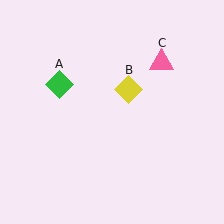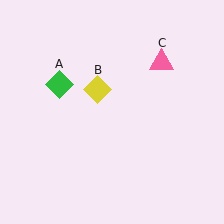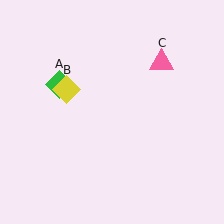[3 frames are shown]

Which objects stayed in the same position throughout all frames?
Green diamond (object A) and pink triangle (object C) remained stationary.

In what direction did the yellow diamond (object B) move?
The yellow diamond (object B) moved left.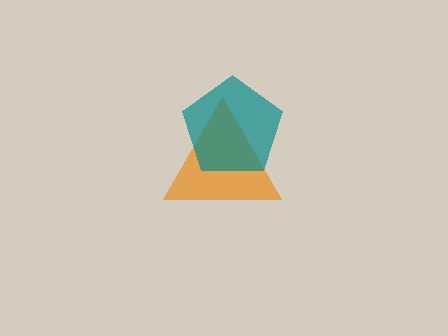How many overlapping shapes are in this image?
There are 2 overlapping shapes in the image.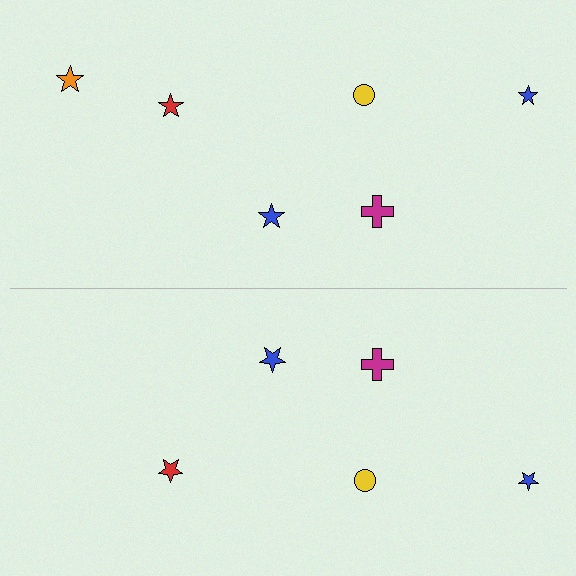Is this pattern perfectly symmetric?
No, the pattern is not perfectly symmetric. A orange star is missing from the bottom side.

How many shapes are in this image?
There are 11 shapes in this image.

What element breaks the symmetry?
A orange star is missing from the bottom side.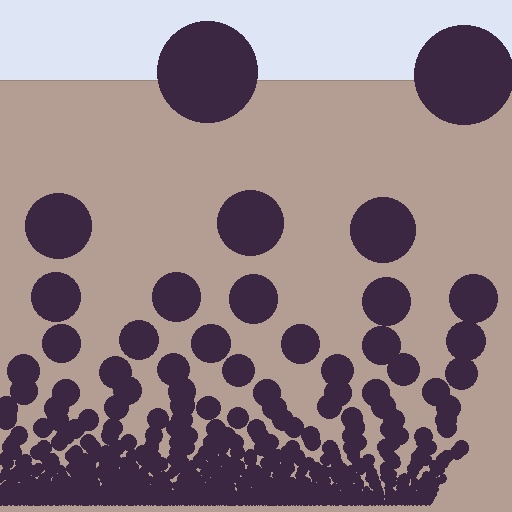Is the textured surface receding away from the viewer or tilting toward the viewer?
The surface appears to tilt toward the viewer. Texture elements get larger and sparser toward the top.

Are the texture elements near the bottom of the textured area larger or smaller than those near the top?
Smaller. The gradient is inverted — elements near the bottom are smaller and denser.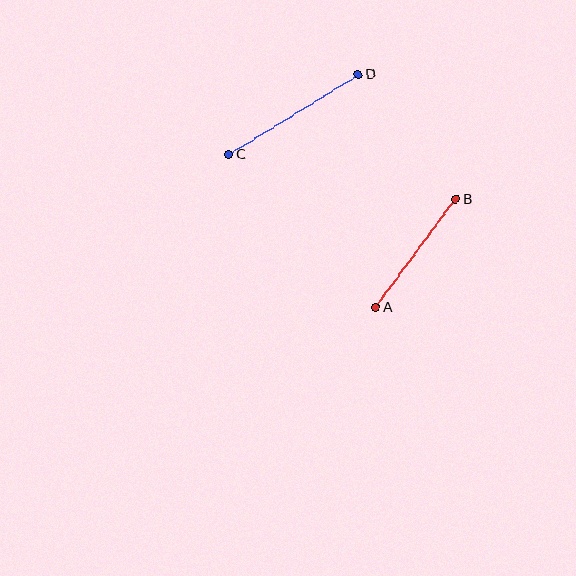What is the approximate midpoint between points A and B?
The midpoint is at approximately (416, 253) pixels.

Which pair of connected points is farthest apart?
Points C and D are farthest apart.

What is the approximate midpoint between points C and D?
The midpoint is at approximately (294, 115) pixels.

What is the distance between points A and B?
The distance is approximately 135 pixels.